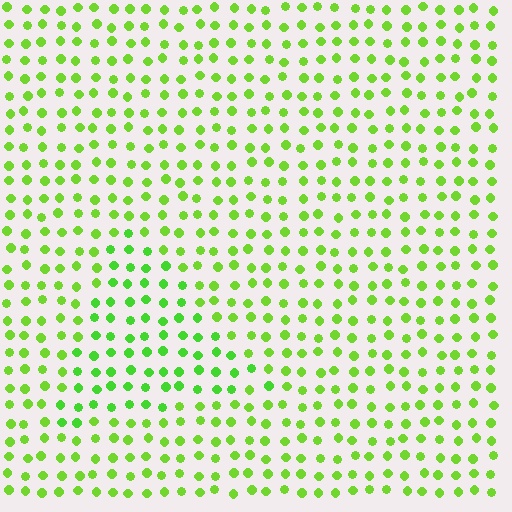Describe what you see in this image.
The image is filled with small lime elements in a uniform arrangement. A triangle-shaped region is visible where the elements are tinted to a slightly different hue, forming a subtle color boundary.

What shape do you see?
I see a triangle.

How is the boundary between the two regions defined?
The boundary is defined purely by a slight shift in hue (about 17 degrees). Spacing, size, and orientation are identical on both sides.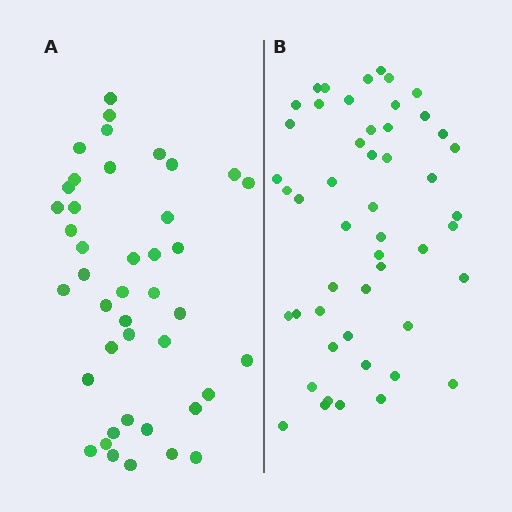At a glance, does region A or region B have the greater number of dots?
Region B (the right region) has more dots.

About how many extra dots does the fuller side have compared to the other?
Region B has roughly 8 or so more dots than region A.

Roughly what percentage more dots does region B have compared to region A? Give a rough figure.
About 20% more.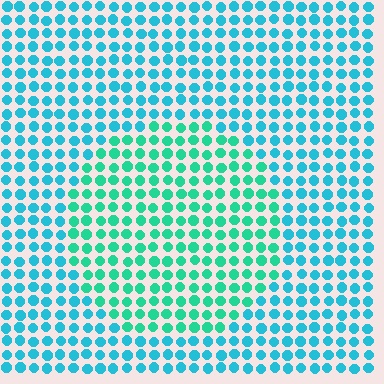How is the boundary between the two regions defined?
The boundary is defined purely by a slight shift in hue (about 30 degrees). Spacing, size, and orientation are identical on both sides.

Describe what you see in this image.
The image is filled with small cyan elements in a uniform arrangement. A circle-shaped region is visible where the elements are tinted to a slightly different hue, forming a subtle color boundary.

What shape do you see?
I see a circle.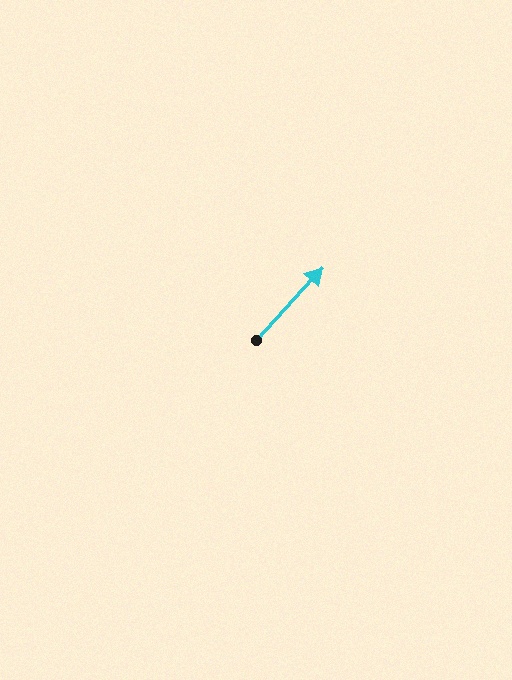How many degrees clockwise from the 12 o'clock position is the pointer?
Approximately 43 degrees.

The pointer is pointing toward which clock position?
Roughly 1 o'clock.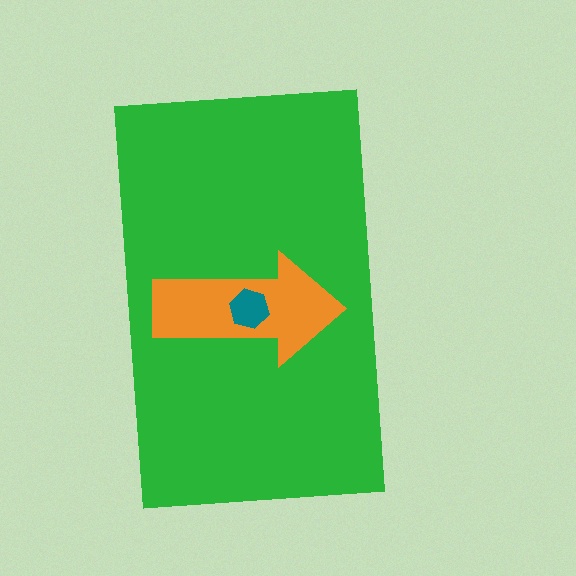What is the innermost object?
The teal hexagon.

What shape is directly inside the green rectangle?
The orange arrow.